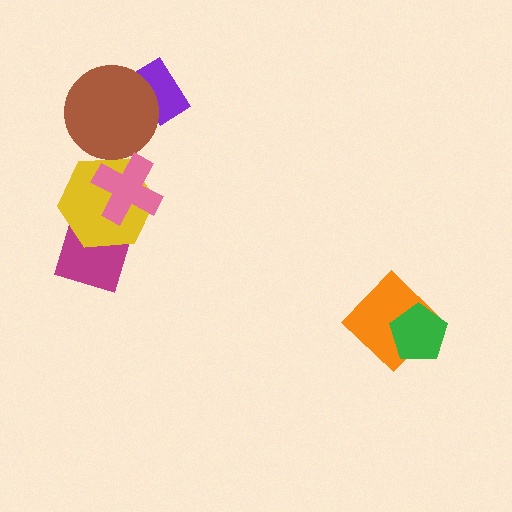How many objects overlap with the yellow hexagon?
2 objects overlap with the yellow hexagon.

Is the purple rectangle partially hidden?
Yes, it is partially covered by another shape.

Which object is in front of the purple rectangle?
The brown circle is in front of the purple rectangle.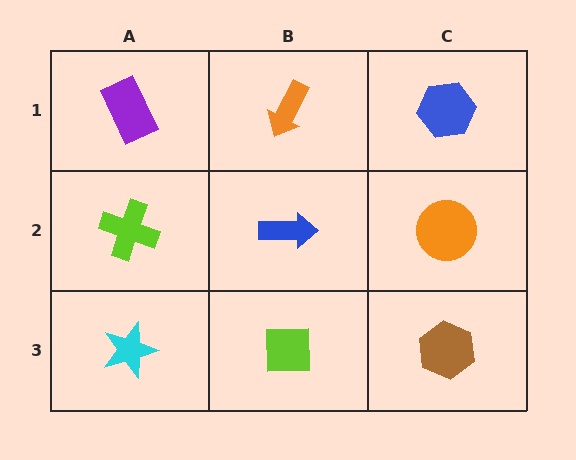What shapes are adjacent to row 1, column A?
A lime cross (row 2, column A), an orange arrow (row 1, column B).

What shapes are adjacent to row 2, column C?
A blue hexagon (row 1, column C), a brown hexagon (row 3, column C), a blue arrow (row 2, column B).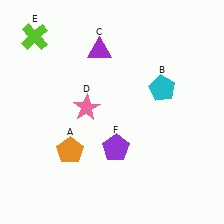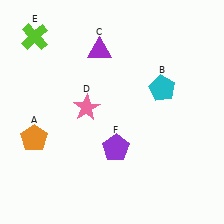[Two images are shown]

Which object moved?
The orange pentagon (A) moved left.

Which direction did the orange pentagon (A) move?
The orange pentagon (A) moved left.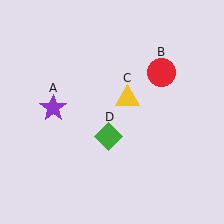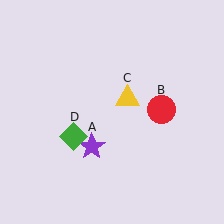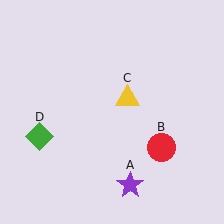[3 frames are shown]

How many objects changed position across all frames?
3 objects changed position: purple star (object A), red circle (object B), green diamond (object D).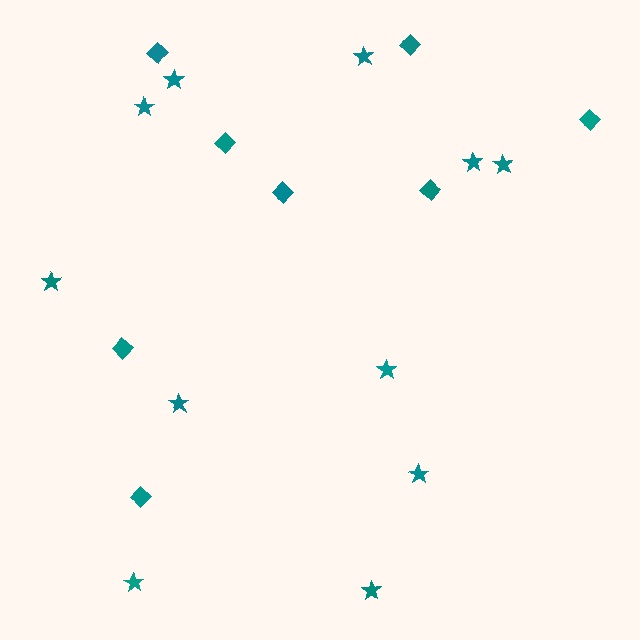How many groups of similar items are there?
There are 2 groups: one group of stars (11) and one group of diamonds (8).